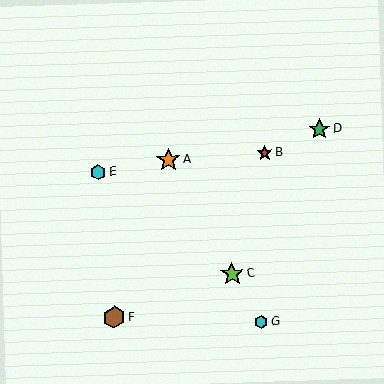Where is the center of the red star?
The center of the red star is at (264, 153).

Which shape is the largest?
The orange star (labeled A) is the largest.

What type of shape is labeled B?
Shape B is a red star.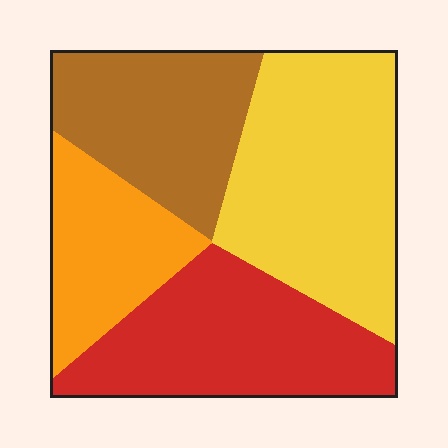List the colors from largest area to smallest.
From largest to smallest: yellow, red, brown, orange.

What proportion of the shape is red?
Red takes up about one quarter (1/4) of the shape.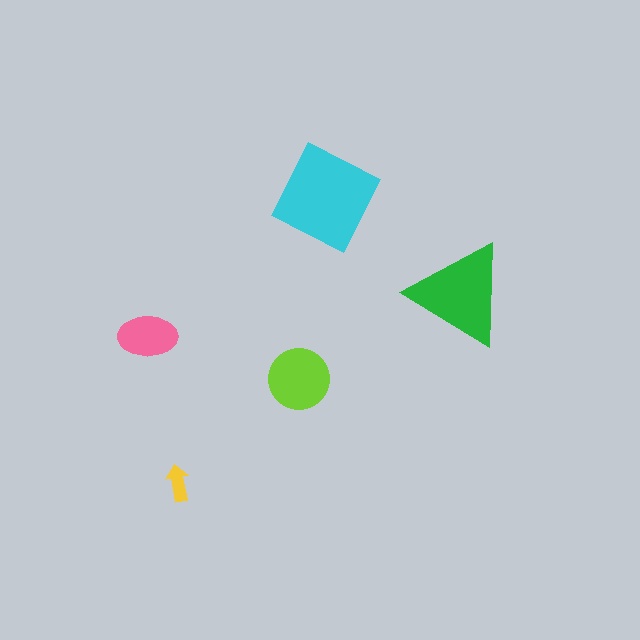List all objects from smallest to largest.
The yellow arrow, the pink ellipse, the lime circle, the green triangle, the cyan square.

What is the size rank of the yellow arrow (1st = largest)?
5th.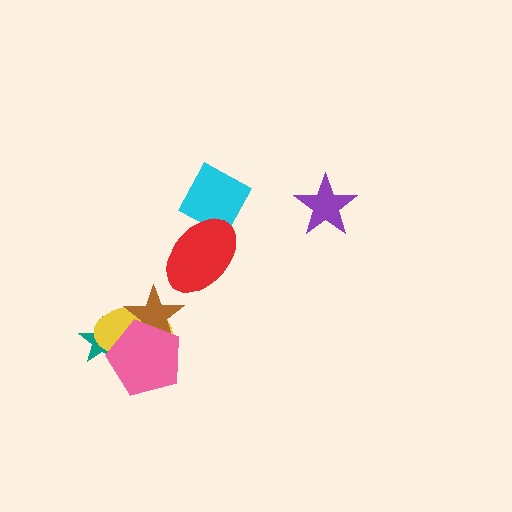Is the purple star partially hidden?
No, no other shape covers it.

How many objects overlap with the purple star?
0 objects overlap with the purple star.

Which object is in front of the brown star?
The pink pentagon is in front of the brown star.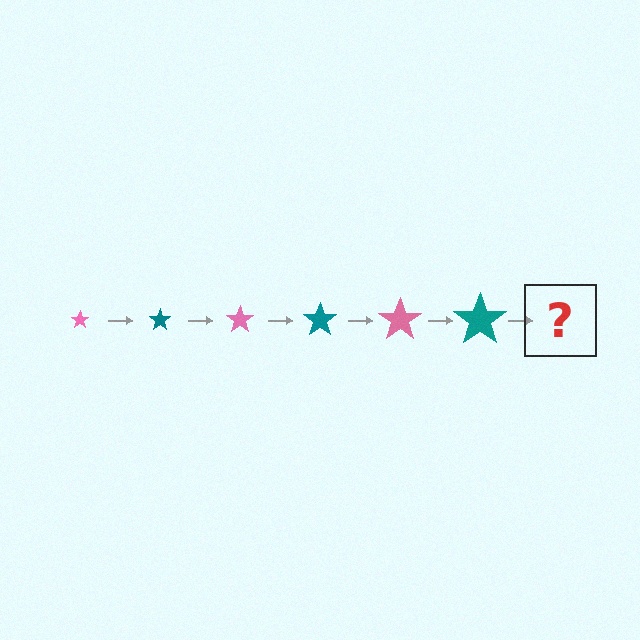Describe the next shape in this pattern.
It should be a pink star, larger than the previous one.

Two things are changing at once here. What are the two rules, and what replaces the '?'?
The two rules are that the star grows larger each step and the color cycles through pink and teal. The '?' should be a pink star, larger than the previous one.